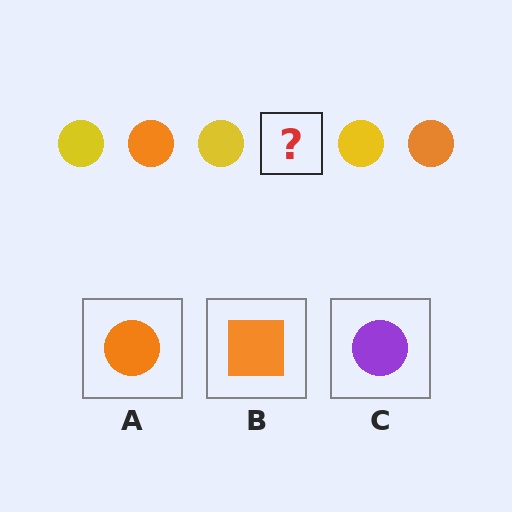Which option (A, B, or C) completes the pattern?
A.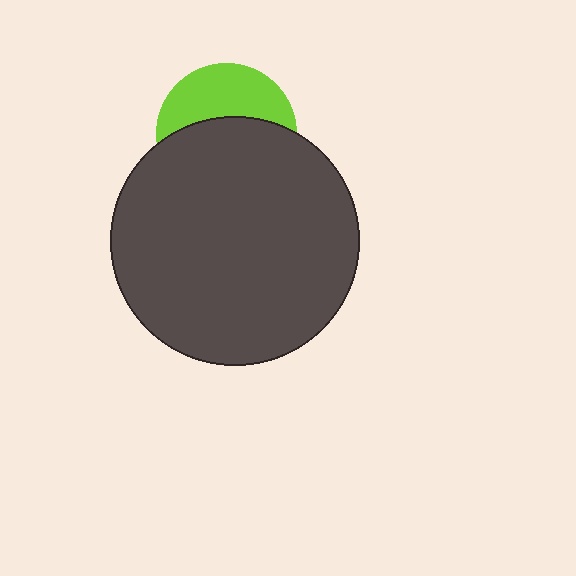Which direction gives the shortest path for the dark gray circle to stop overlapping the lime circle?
Moving down gives the shortest separation.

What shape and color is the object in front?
The object in front is a dark gray circle.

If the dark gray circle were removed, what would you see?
You would see the complete lime circle.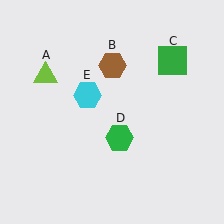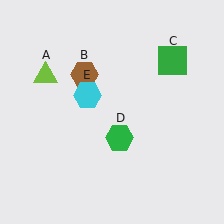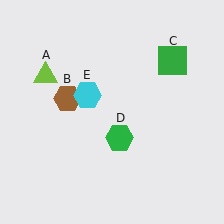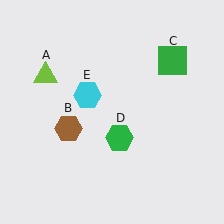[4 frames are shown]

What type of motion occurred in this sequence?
The brown hexagon (object B) rotated counterclockwise around the center of the scene.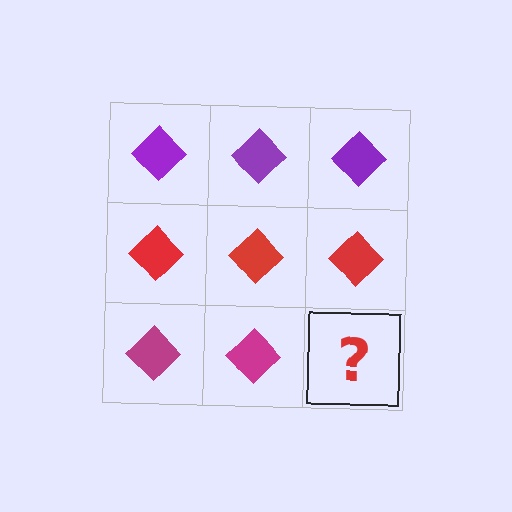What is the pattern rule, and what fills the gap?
The rule is that each row has a consistent color. The gap should be filled with a magenta diamond.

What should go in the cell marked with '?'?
The missing cell should contain a magenta diamond.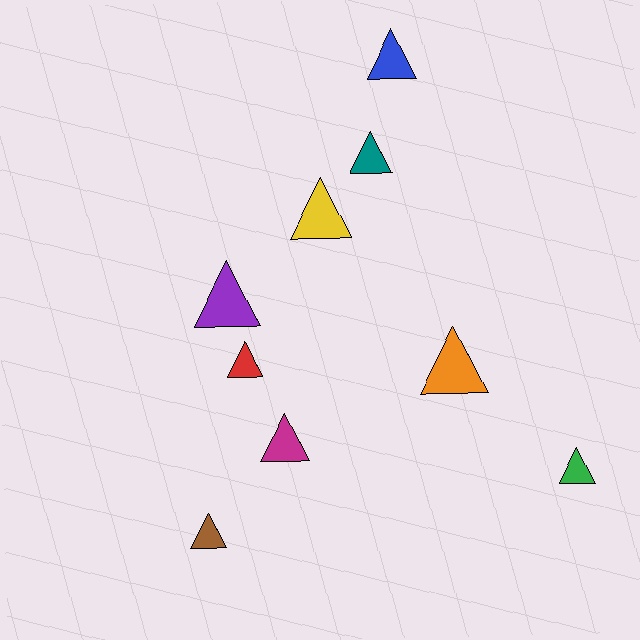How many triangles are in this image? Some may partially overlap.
There are 9 triangles.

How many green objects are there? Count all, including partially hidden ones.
There is 1 green object.